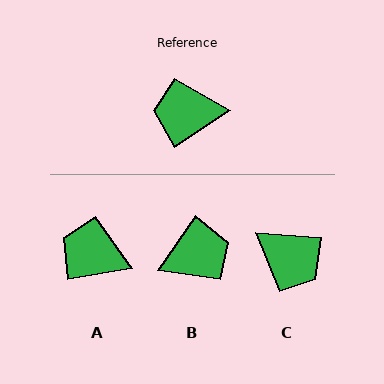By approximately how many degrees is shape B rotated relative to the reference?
Approximately 158 degrees clockwise.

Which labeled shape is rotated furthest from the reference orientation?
B, about 158 degrees away.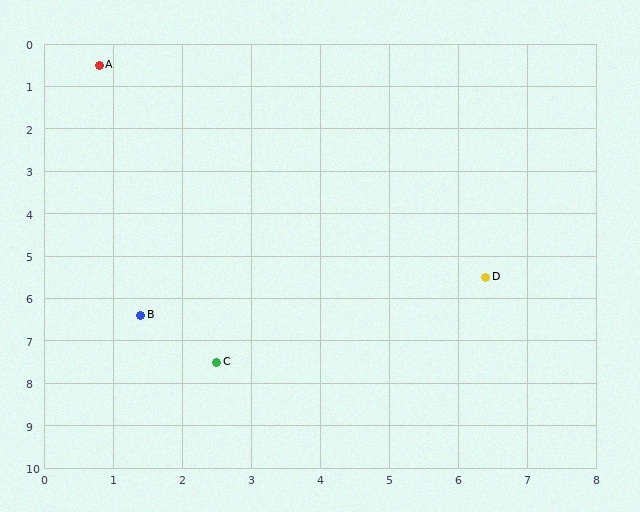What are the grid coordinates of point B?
Point B is at approximately (1.4, 6.4).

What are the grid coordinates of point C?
Point C is at approximately (2.5, 7.5).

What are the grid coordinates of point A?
Point A is at approximately (0.8, 0.5).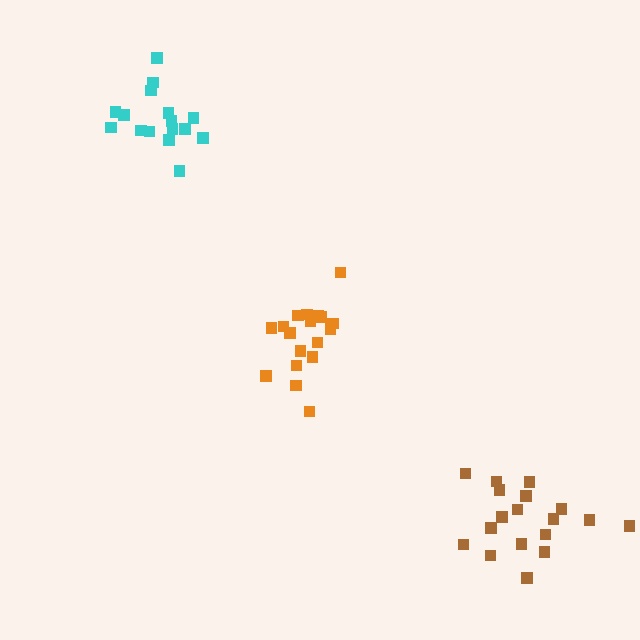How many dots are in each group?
Group 1: 18 dots, Group 2: 18 dots, Group 3: 16 dots (52 total).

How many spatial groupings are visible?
There are 3 spatial groupings.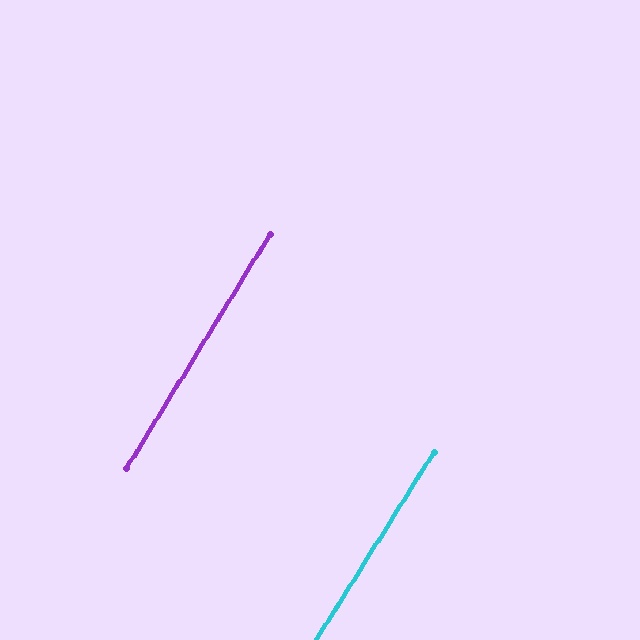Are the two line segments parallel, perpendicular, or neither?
Parallel — their directions differ by only 0.5°.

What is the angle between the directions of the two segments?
Approximately 0 degrees.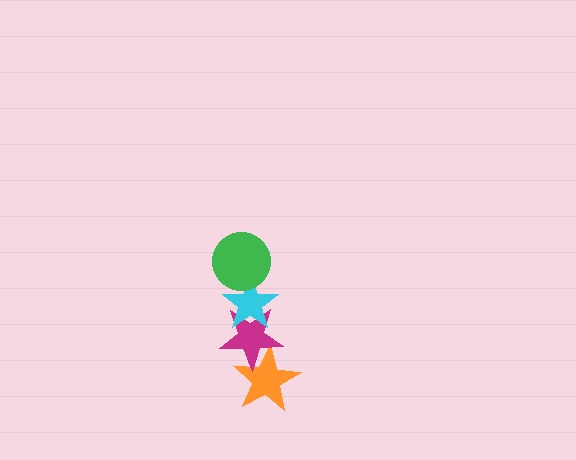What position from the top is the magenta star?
The magenta star is 3rd from the top.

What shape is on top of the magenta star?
The cyan star is on top of the magenta star.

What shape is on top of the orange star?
The magenta star is on top of the orange star.